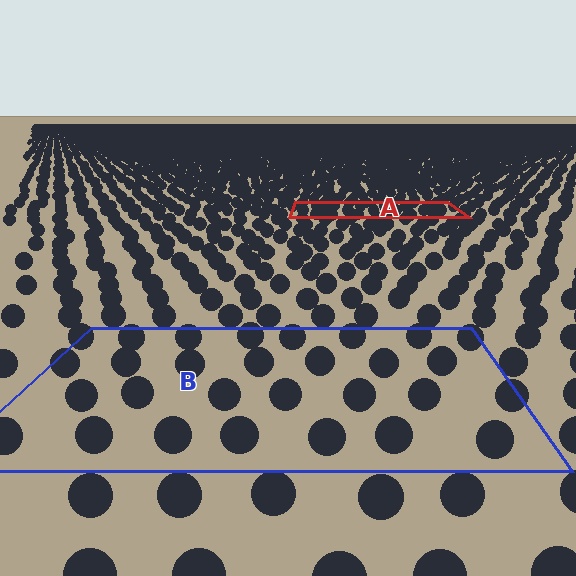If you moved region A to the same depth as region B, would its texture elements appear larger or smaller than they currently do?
They would appear larger. At a closer depth, the same texture elements are projected at a bigger on-screen size.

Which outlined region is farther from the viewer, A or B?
Region A is farther from the viewer — the texture elements inside it appear smaller and more densely packed.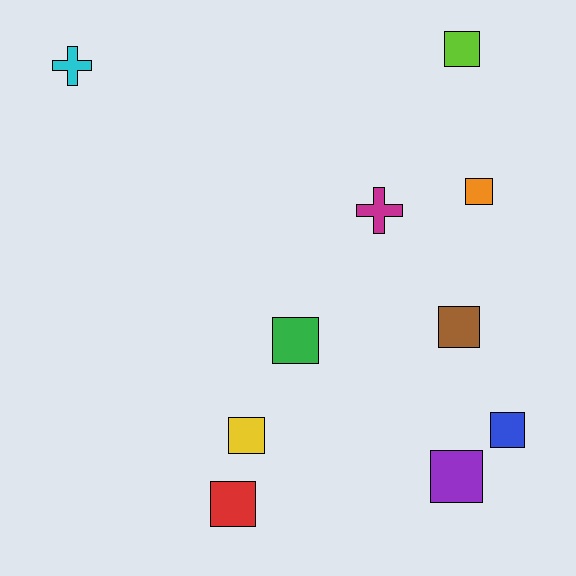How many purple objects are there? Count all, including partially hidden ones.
There is 1 purple object.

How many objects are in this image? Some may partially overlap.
There are 10 objects.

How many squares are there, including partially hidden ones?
There are 8 squares.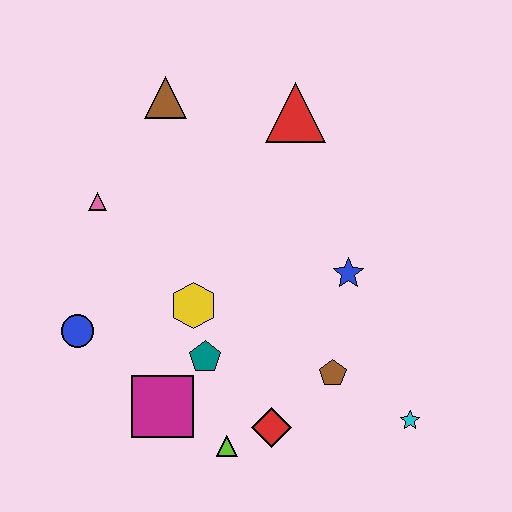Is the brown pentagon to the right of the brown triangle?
Yes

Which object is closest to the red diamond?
The lime triangle is closest to the red diamond.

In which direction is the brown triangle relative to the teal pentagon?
The brown triangle is above the teal pentagon.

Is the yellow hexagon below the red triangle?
Yes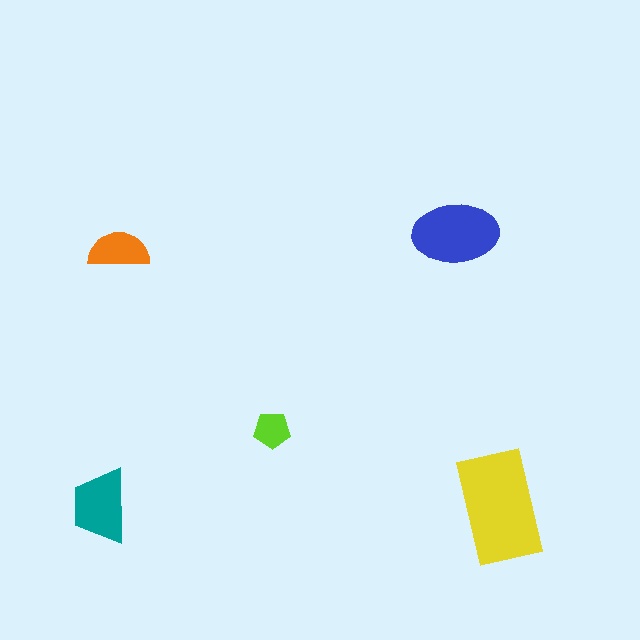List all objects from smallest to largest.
The lime pentagon, the orange semicircle, the teal trapezoid, the blue ellipse, the yellow rectangle.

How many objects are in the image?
There are 5 objects in the image.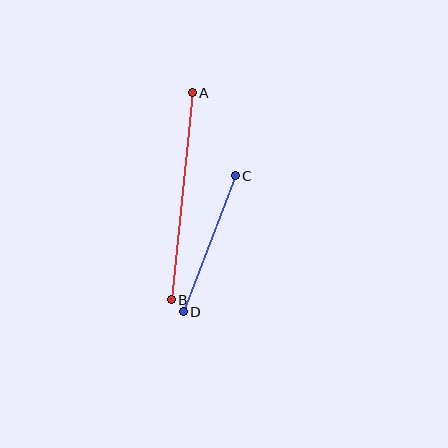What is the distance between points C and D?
The distance is approximately 146 pixels.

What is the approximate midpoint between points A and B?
The midpoint is at approximately (182, 196) pixels.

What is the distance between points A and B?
The distance is approximately 208 pixels.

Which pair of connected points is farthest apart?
Points A and B are farthest apart.